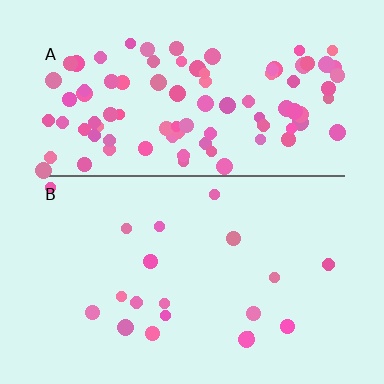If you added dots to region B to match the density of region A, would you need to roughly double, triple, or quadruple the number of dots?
Approximately quadruple.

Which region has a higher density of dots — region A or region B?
A (the top).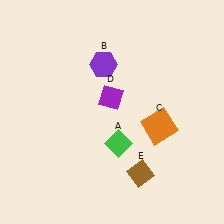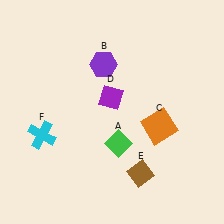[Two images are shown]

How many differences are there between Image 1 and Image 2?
There is 1 difference between the two images.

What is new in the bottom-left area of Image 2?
A cyan cross (F) was added in the bottom-left area of Image 2.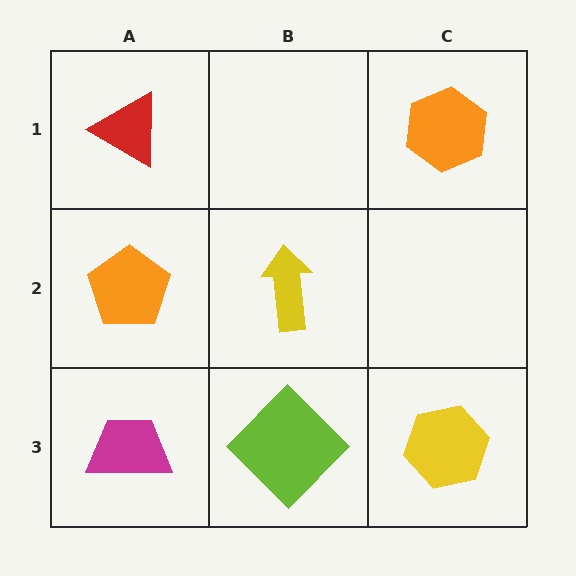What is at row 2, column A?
An orange pentagon.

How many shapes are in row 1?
2 shapes.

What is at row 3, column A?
A magenta trapezoid.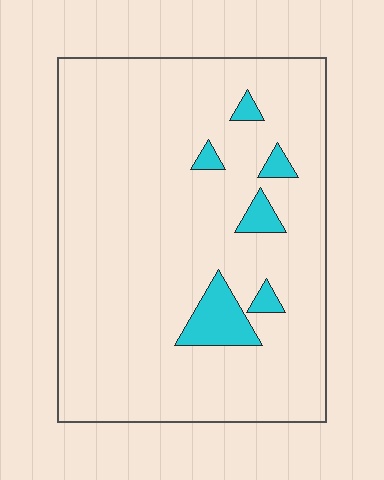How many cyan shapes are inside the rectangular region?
6.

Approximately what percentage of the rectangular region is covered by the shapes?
Approximately 5%.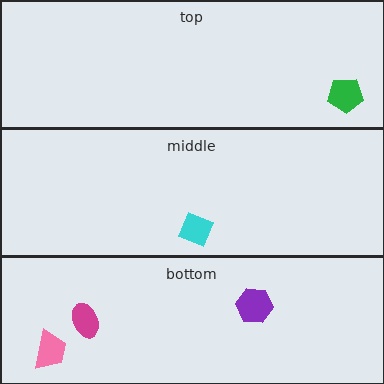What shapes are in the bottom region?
The pink trapezoid, the purple hexagon, the magenta ellipse.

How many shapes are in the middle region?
1.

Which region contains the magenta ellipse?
The bottom region.